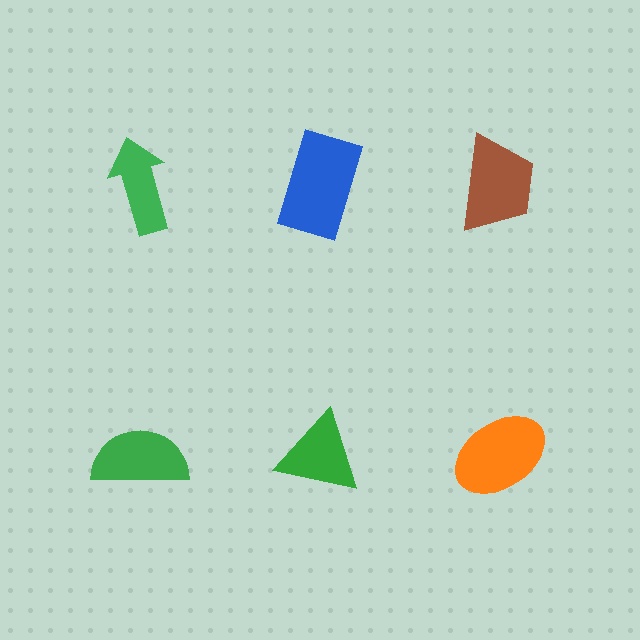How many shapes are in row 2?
3 shapes.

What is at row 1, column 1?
A green arrow.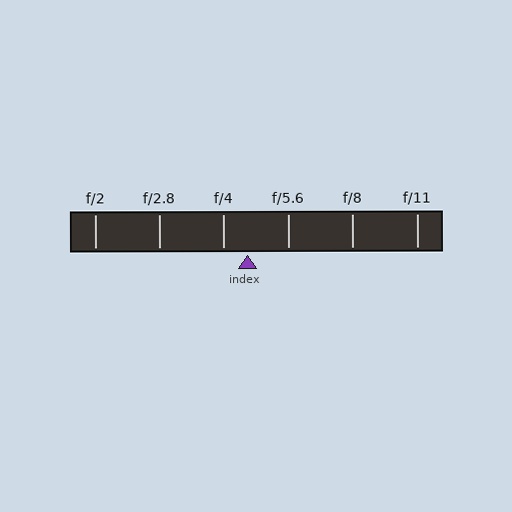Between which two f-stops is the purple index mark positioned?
The index mark is between f/4 and f/5.6.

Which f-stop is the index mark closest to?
The index mark is closest to f/4.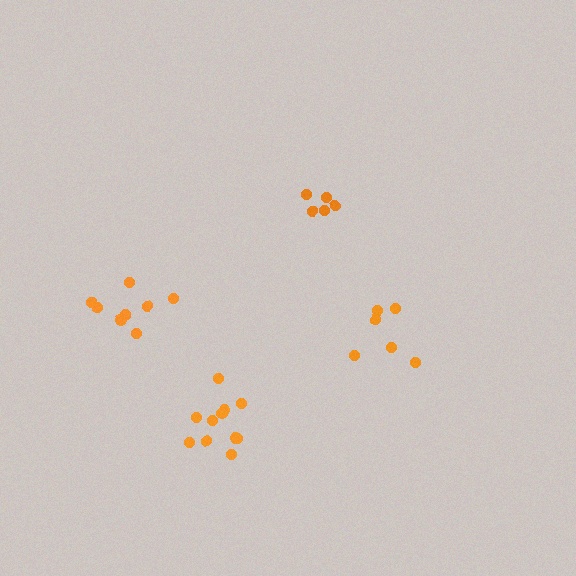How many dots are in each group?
Group 1: 6 dots, Group 2: 11 dots, Group 3: 8 dots, Group 4: 5 dots (30 total).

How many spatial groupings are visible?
There are 4 spatial groupings.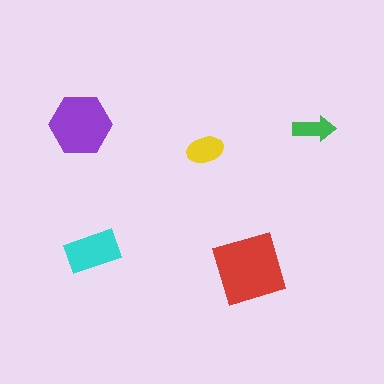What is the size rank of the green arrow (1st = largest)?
5th.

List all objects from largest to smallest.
The red square, the purple hexagon, the cyan rectangle, the yellow ellipse, the green arrow.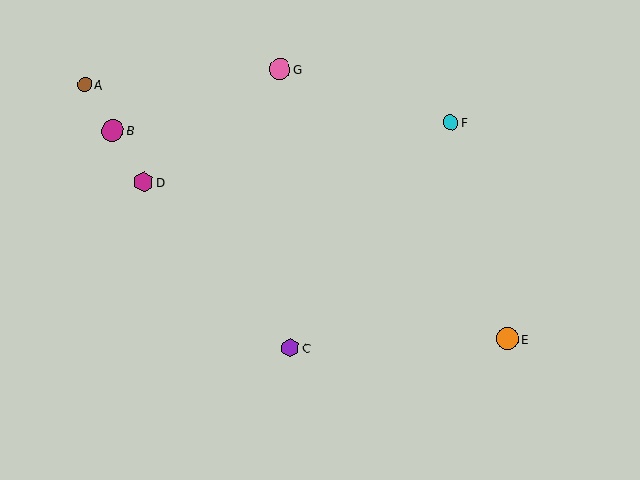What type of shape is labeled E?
Shape E is an orange circle.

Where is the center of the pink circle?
The center of the pink circle is at (280, 69).